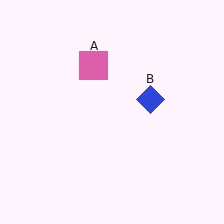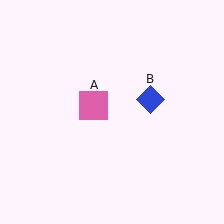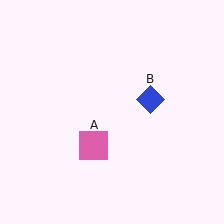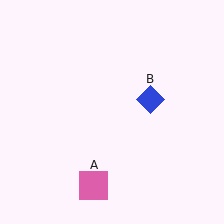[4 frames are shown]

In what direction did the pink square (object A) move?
The pink square (object A) moved down.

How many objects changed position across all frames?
1 object changed position: pink square (object A).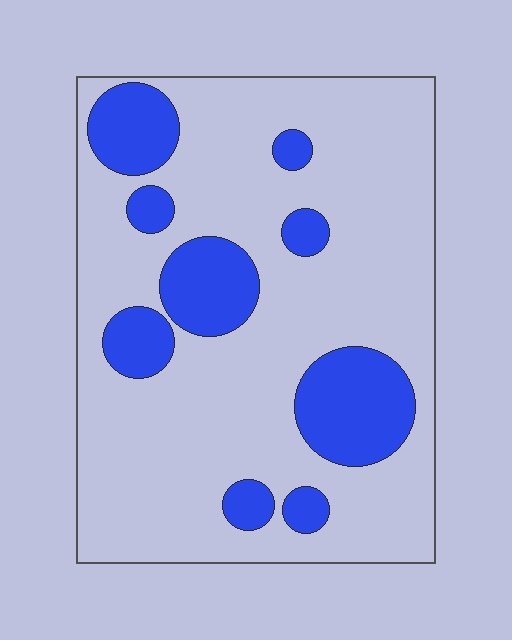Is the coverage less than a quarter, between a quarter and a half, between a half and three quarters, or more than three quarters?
Less than a quarter.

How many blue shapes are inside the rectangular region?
9.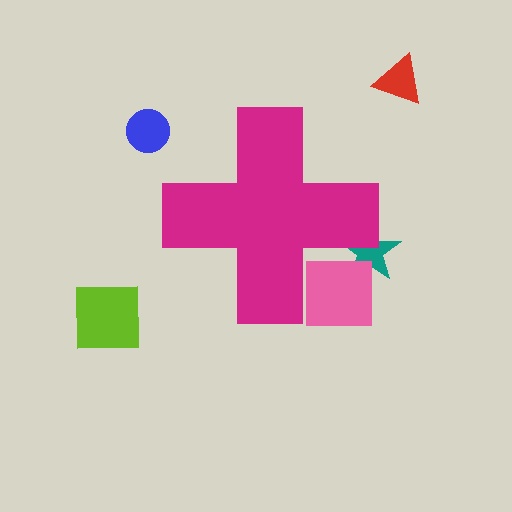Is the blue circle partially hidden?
No, the blue circle is fully visible.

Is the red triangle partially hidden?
No, the red triangle is fully visible.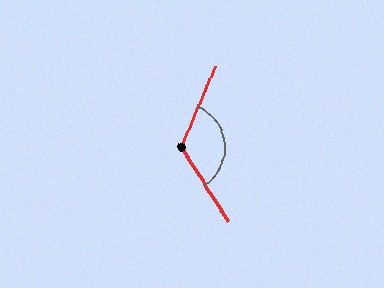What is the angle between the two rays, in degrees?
Approximately 125 degrees.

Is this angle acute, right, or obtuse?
It is obtuse.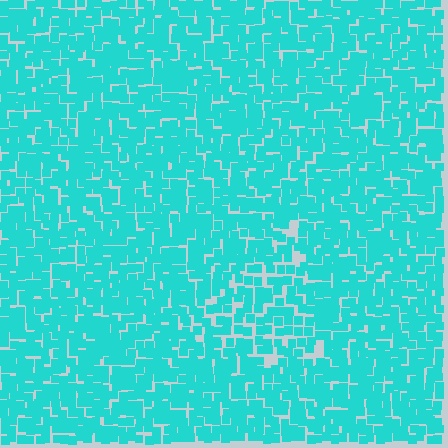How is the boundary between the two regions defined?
The boundary is defined by a change in element density (approximately 1.4x ratio). All elements are the same color, size, and shape.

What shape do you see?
I see a triangle.